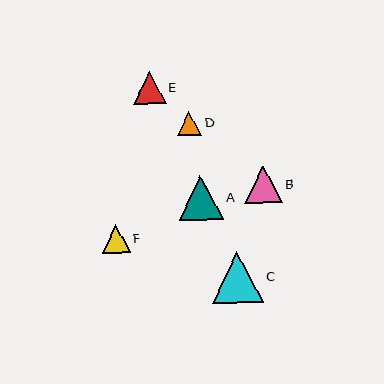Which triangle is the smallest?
Triangle D is the smallest with a size of approximately 24 pixels.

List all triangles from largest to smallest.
From largest to smallest: C, A, B, E, F, D.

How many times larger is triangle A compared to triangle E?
Triangle A is approximately 1.4 times the size of triangle E.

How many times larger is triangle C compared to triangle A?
Triangle C is approximately 1.1 times the size of triangle A.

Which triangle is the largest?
Triangle C is the largest with a size of approximately 51 pixels.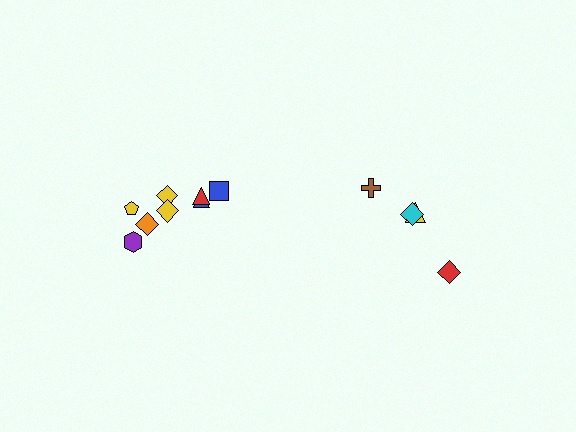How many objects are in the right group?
There are 4 objects.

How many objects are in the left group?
There are 8 objects.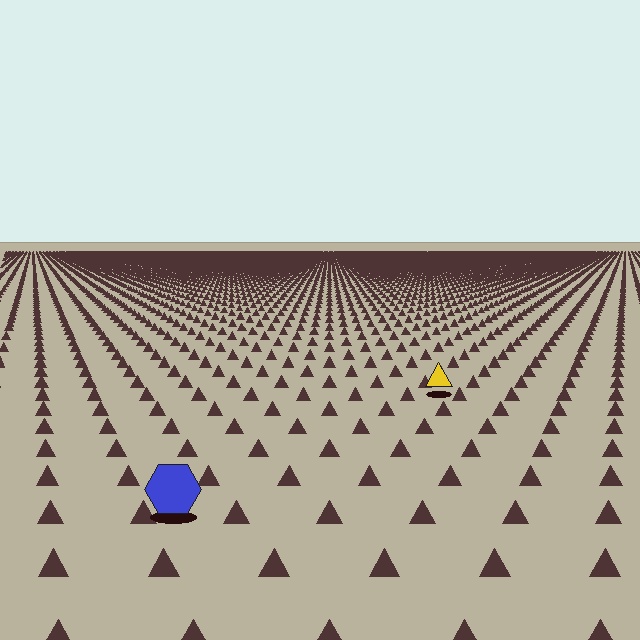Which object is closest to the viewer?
The blue hexagon is closest. The texture marks near it are larger and more spread out.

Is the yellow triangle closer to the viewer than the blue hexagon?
No. The blue hexagon is closer — you can tell from the texture gradient: the ground texture is coarser near it.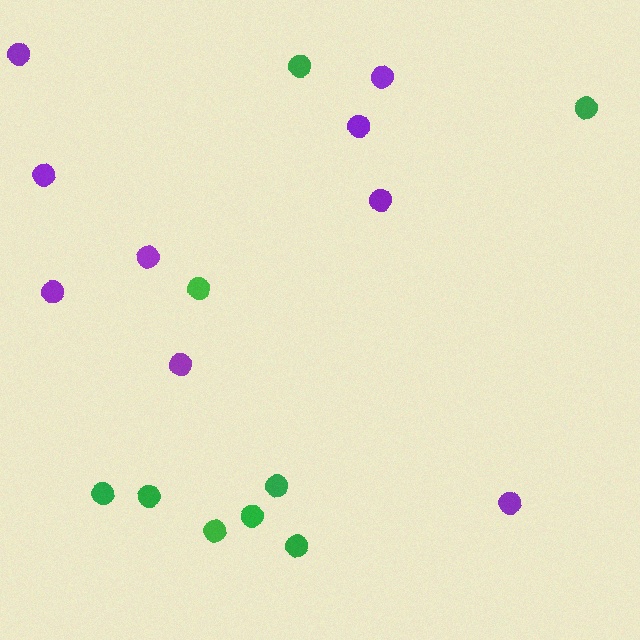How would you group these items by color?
There are 2 groups: one group of purple circles (9) and one group of green circles (9).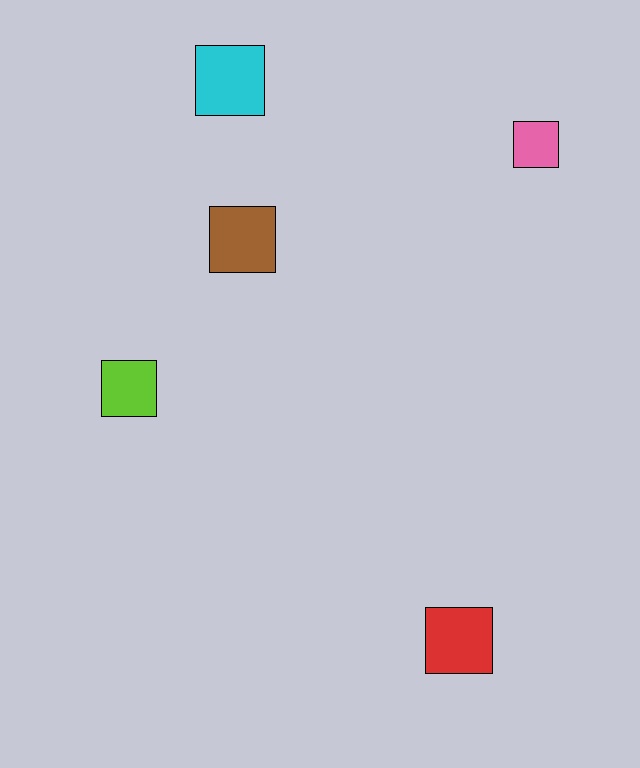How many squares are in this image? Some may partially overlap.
There are 5 squares.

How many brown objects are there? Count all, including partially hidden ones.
There is 1 brown object.